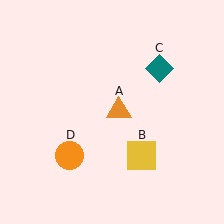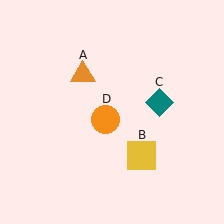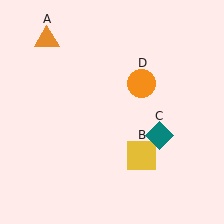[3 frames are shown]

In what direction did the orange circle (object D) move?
The orange circle (object D) moved up and to the right.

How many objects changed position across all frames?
3 objects changed position: orange triangle (object A), teal diamond (object C), orange circle (object D).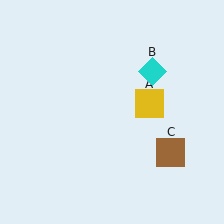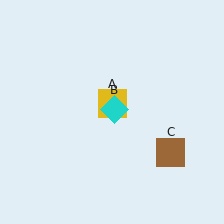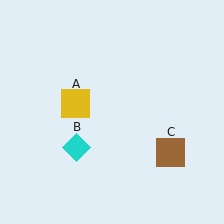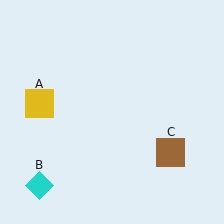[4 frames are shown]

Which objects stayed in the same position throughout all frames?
Brown square (object C) remained stationary.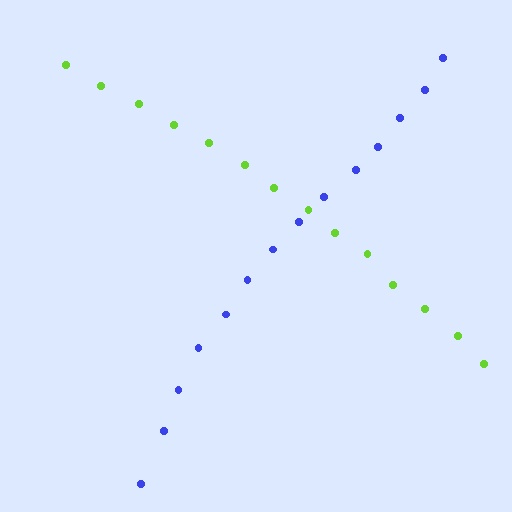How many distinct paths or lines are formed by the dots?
There are 2 distinct paths.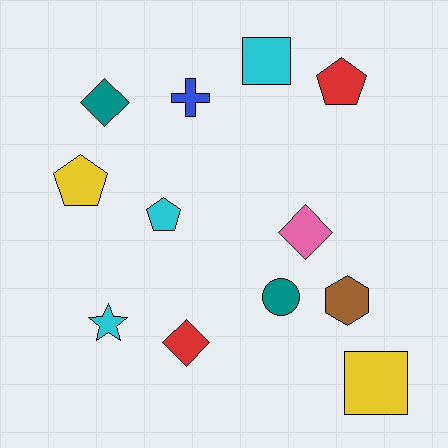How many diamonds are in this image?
There are 3 diamonds.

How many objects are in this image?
There are 12 objects.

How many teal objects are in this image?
There are 2 teal objects.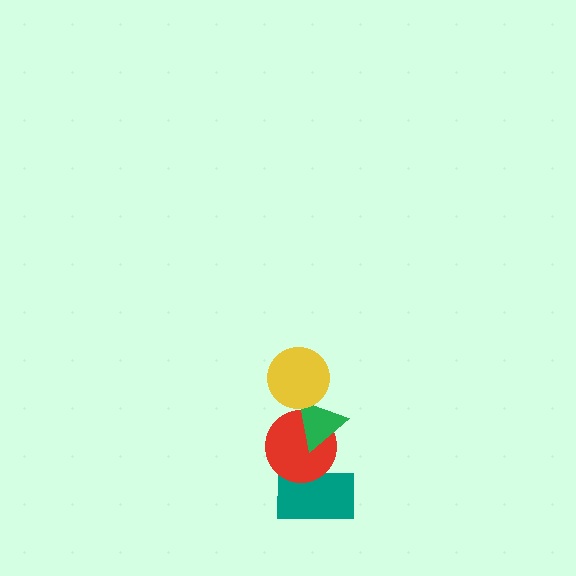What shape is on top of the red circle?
The green triangle is on top of the red circle.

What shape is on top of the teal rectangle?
The red circle is on top of the teal rectangle.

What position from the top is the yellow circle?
The yellow circle is 1st from the top.